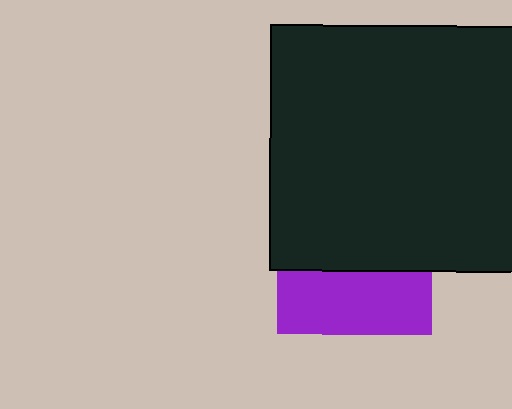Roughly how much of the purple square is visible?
A small part of it is visible (roughly 40%).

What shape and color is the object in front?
The object in front is a black rectangle.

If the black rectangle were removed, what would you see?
You would see the complete purple square.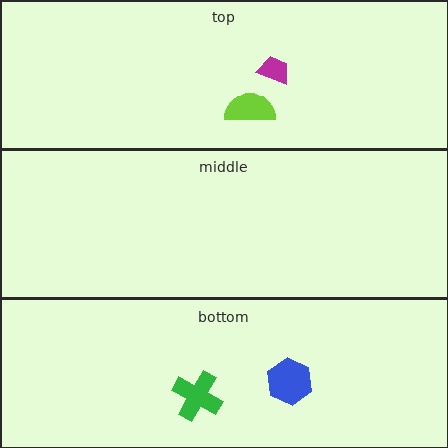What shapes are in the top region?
The lime semicircle, the magenta trapezoid.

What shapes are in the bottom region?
The blue hexagon, the green cross.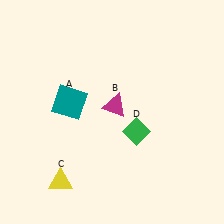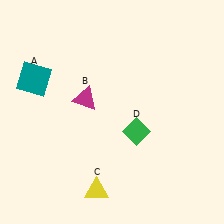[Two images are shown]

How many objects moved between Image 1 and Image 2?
3 objects moved between the two images.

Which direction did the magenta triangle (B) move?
The magenta triangle (B) moved left.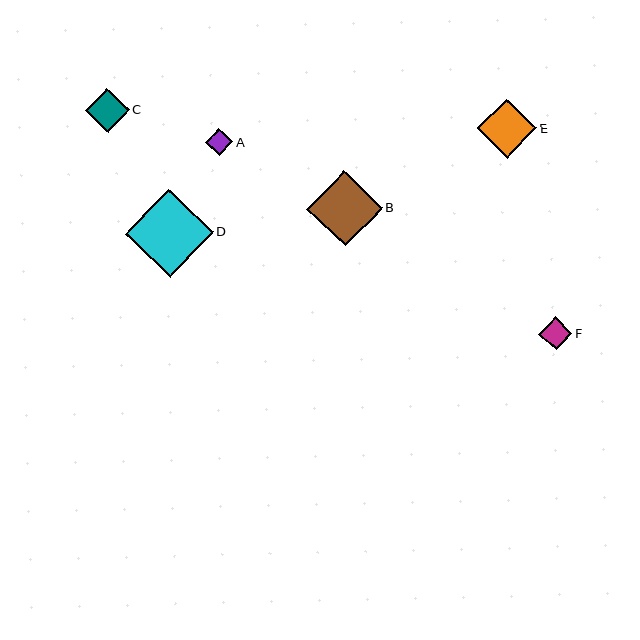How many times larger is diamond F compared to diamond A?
Diamond F is approximately 1.2 times the size of diamond A.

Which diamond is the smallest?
Diamond A is the smallest with a size of approximately 27 pixels.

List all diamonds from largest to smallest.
From largest to smallest: D, B, E, C, F, A.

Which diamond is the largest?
Diamond D is the largest with a size of approximately 88 pixels.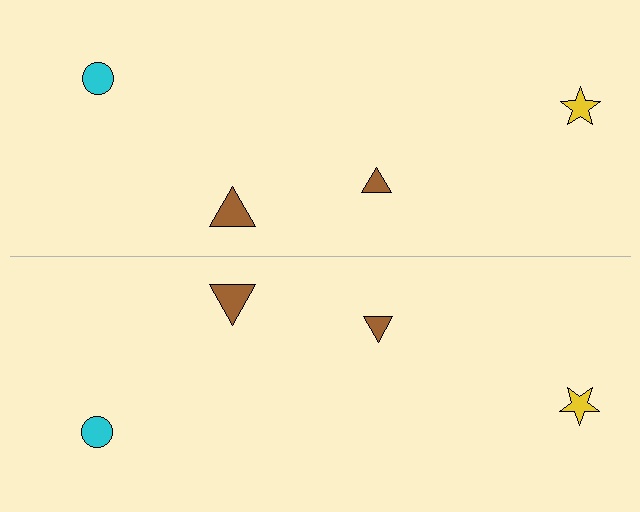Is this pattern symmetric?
Yes, this pattern has bilateral (reflection) symmetry.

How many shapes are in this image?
There are 8 shapes in this image.